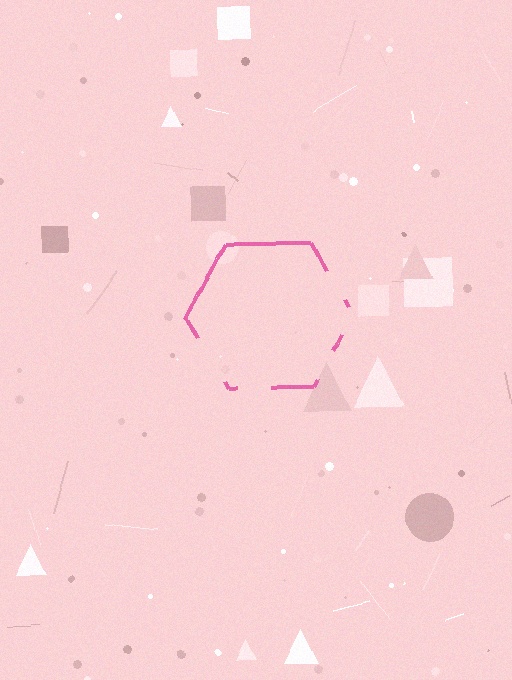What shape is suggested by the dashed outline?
The dashed outline suggests a hexagon.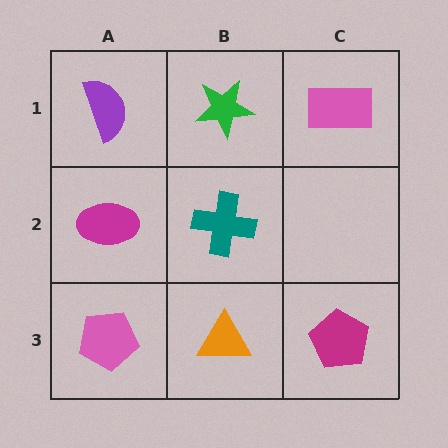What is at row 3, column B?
An orange triangle.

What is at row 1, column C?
A pink rectangle.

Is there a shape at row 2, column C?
No, that cell is empty.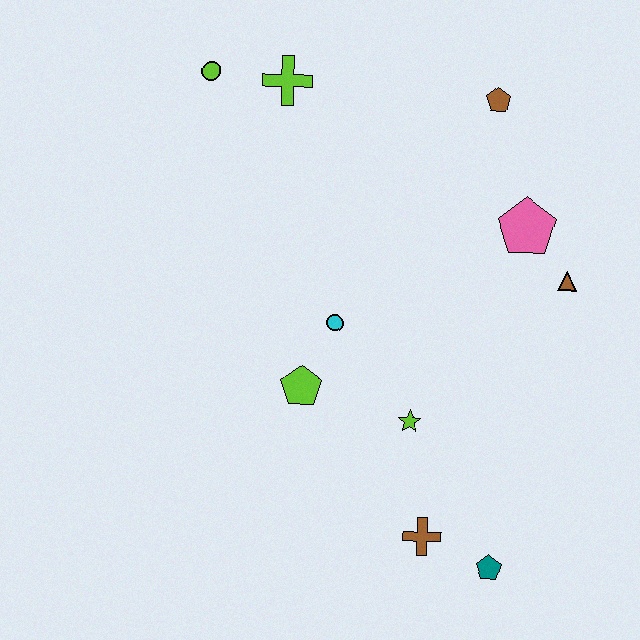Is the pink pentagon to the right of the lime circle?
Yes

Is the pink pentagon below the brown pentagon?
Yes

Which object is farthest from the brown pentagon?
The teal pentagon is farthest from the brown pentagon.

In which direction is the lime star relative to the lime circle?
The lime star is below the lime circle.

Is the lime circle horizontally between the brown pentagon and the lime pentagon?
No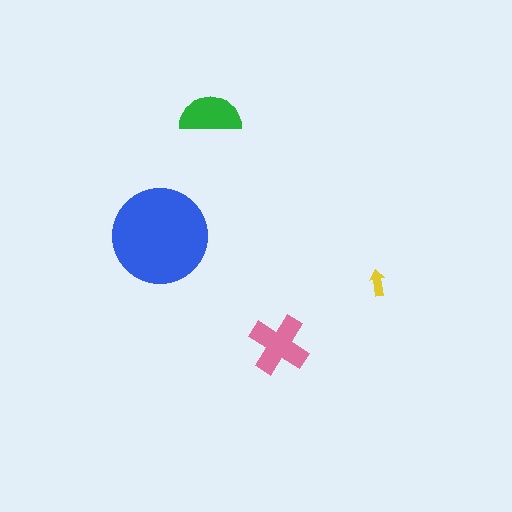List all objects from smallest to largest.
The yellow arrow, the green semicircle, the pink cross, the blue circle.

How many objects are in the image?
There are 4 objects in the image.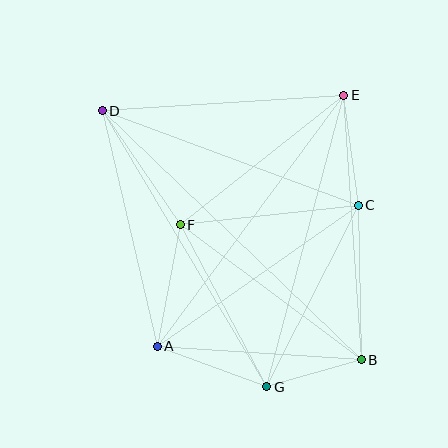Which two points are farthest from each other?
Points B and D are farthest from each other.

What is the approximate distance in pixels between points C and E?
The distance between C and E is approximately 111 pixels.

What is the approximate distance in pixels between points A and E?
The distance between A and E is approximately 312 pixels.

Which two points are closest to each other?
Points B and G are closest to each other.